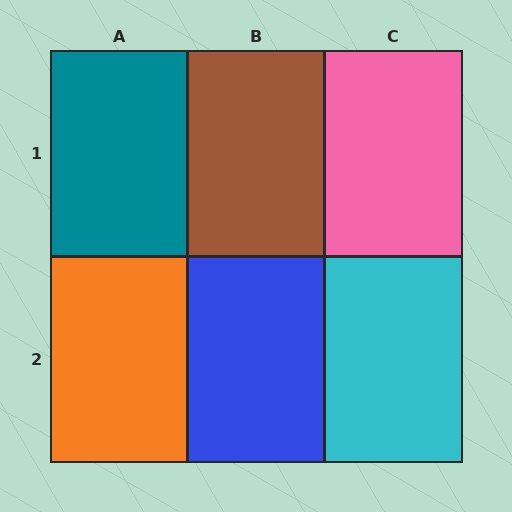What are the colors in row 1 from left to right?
Teal, brown, pink.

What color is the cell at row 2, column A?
Orange.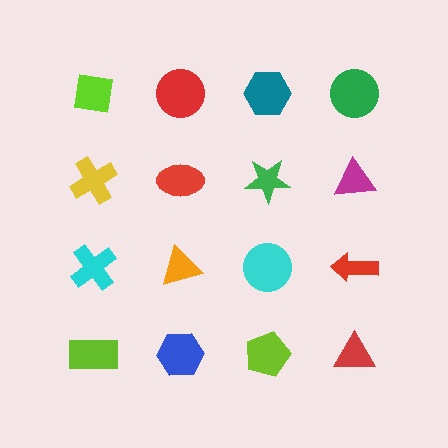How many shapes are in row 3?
4 shapes.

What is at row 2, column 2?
A red ellipse.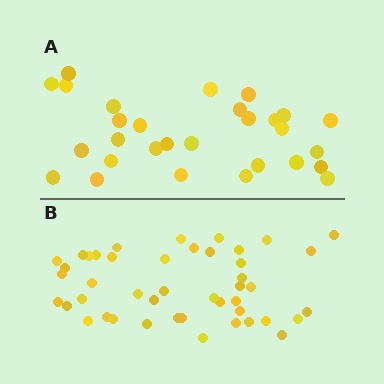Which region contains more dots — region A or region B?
Region B (the bottom region) has more dots.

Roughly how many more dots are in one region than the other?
Region B has approximately 15 more dots than region A.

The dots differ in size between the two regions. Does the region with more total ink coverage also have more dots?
No. Region A has more total ink coverage because its dots are larger, but region B actually contains more individual dots. Total area can be misleading — the number of items is what matters here.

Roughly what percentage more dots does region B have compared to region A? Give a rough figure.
About 55% more.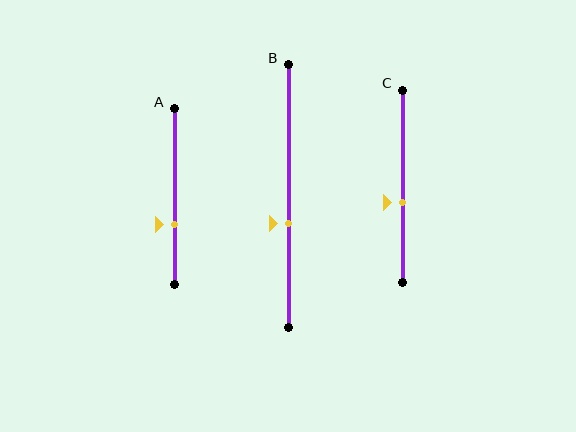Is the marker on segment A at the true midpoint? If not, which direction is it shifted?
No, the marker on segment A is shifted downward by about 15% of the segment length.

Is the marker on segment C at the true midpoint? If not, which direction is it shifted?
No, the marker on segment C is shifted downward by about 8% of the segment length.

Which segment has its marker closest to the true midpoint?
Segment C has its marker closest to the true midpoint.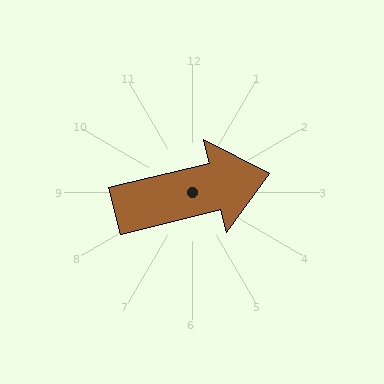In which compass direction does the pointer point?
East.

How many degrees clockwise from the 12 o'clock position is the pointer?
Approximately 76 degrees.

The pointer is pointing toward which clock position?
Roughly 3 o'clock.